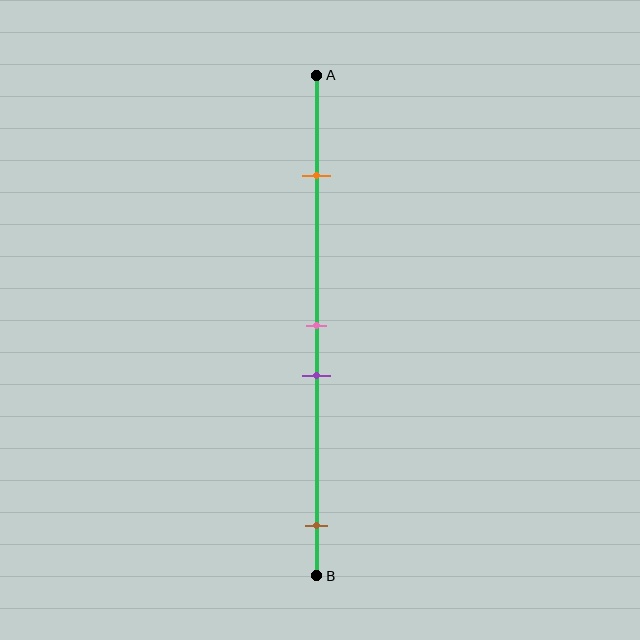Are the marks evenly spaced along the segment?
No, the marks are not evenly spaced.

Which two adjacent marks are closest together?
The pink and purple marks are the closest adjacent pair.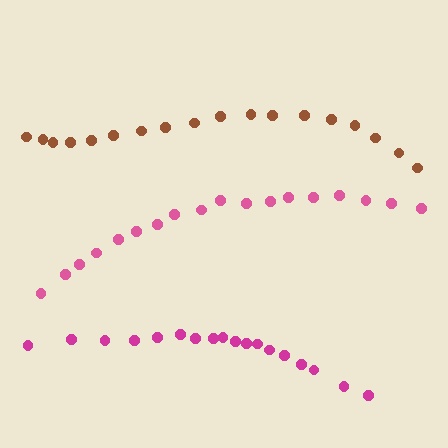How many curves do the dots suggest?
There are 3 distinct paths.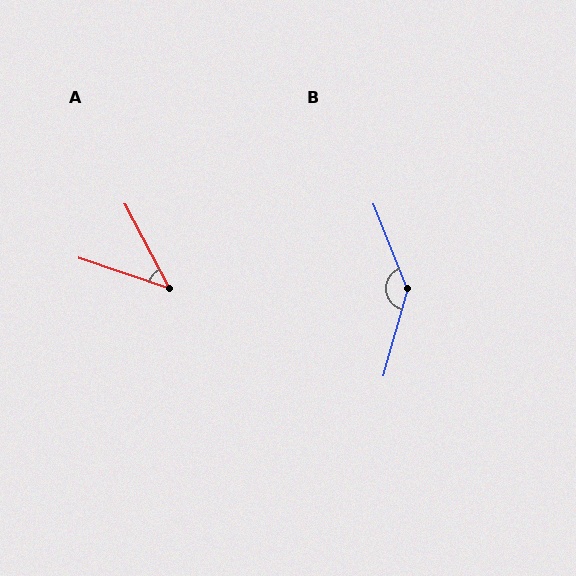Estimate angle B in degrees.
Approximately 143 degrees.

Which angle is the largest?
B, at approximately 143 degrees.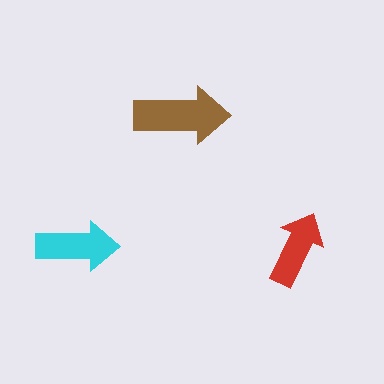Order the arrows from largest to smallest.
the brown one, the cyan one, the red one.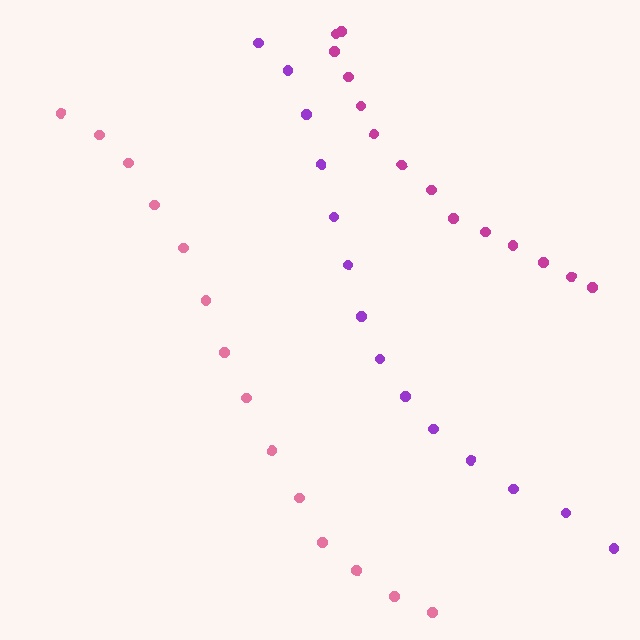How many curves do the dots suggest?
There are 3 distinct paths.